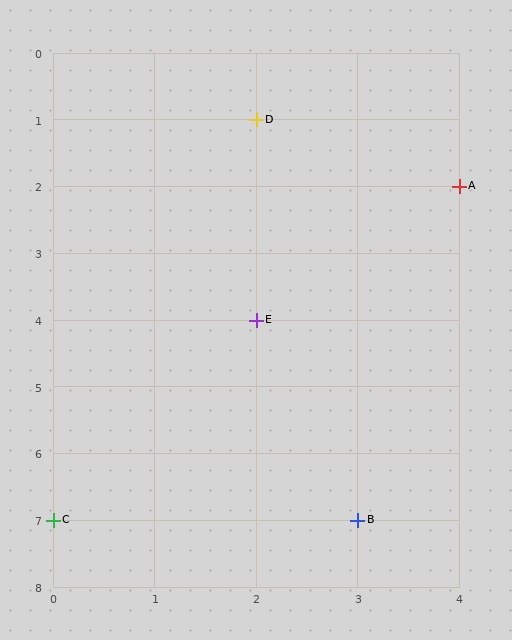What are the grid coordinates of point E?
Point E is at grid coordinates (2, 4).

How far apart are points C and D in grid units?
Points C and D are 2 columns and 6 rows apart (about 6.3 grid units diagonally).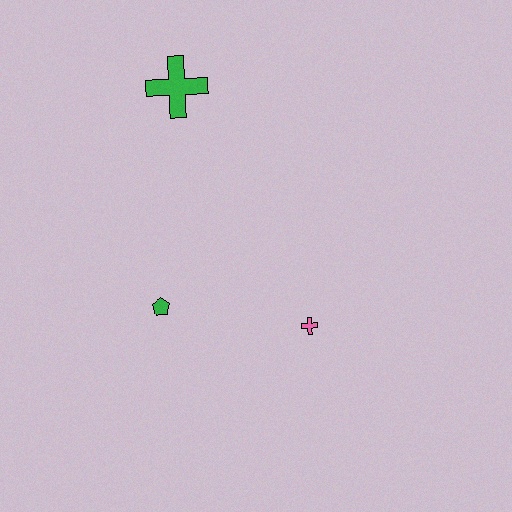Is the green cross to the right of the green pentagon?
Yes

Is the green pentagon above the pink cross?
Yes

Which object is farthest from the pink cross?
The green cross is farthest from the pink cross.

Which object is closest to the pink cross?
The green pentagon is closest to the pink cross.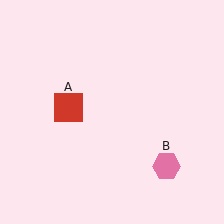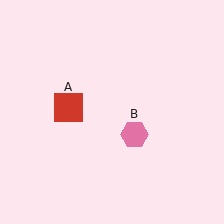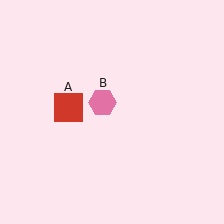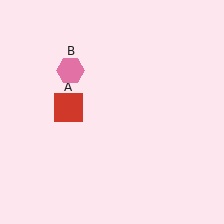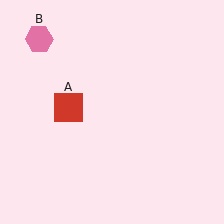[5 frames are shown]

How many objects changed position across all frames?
1 object changed position: pink hexagon (object B).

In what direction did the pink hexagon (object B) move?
The pink hexagon (object B) moved up and to the left.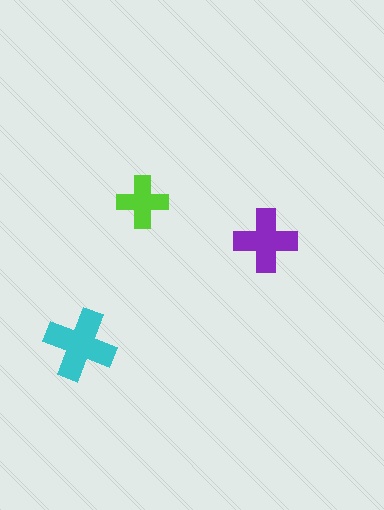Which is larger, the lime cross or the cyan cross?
The cyan one.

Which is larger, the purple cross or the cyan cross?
The cyan one.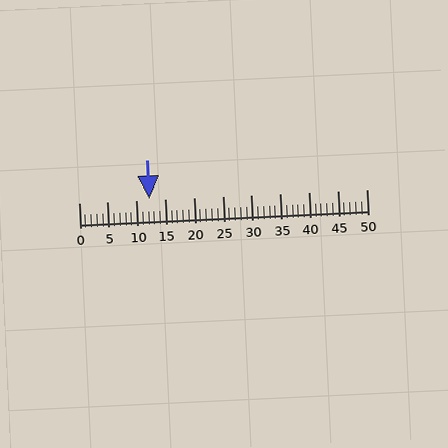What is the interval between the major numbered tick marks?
The major tick marks are spaced 5 units apart.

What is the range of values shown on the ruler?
The ruler shows values from 0 to 50.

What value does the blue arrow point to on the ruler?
The blue arrow points to approximately 12.